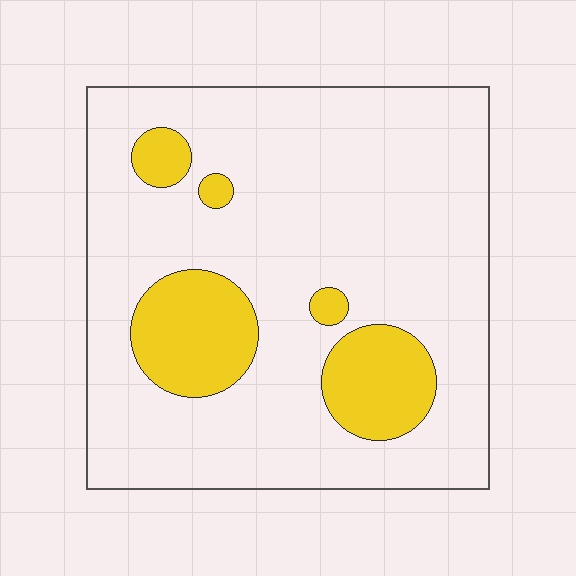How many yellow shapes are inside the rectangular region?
5.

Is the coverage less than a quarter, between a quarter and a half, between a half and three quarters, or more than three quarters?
Less than a quarter.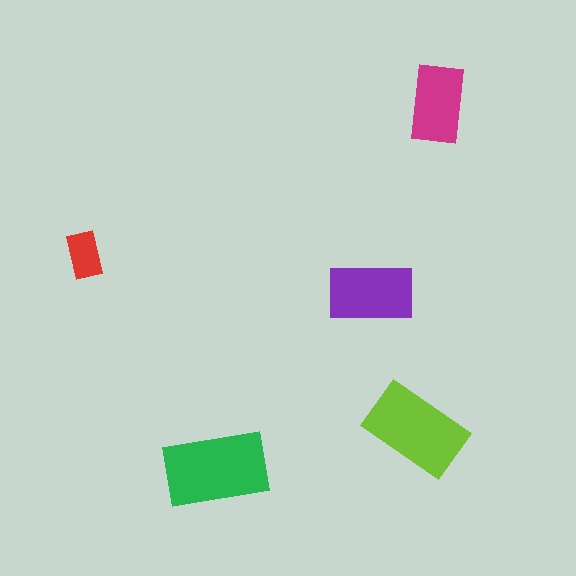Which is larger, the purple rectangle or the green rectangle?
The green one.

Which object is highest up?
The magenta rectangle is topmost.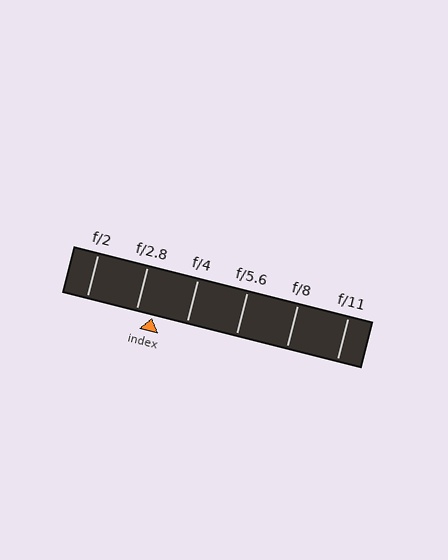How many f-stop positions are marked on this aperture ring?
There are 6 f-stop positions marked.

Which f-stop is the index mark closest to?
The index mark is closest to f/2.8.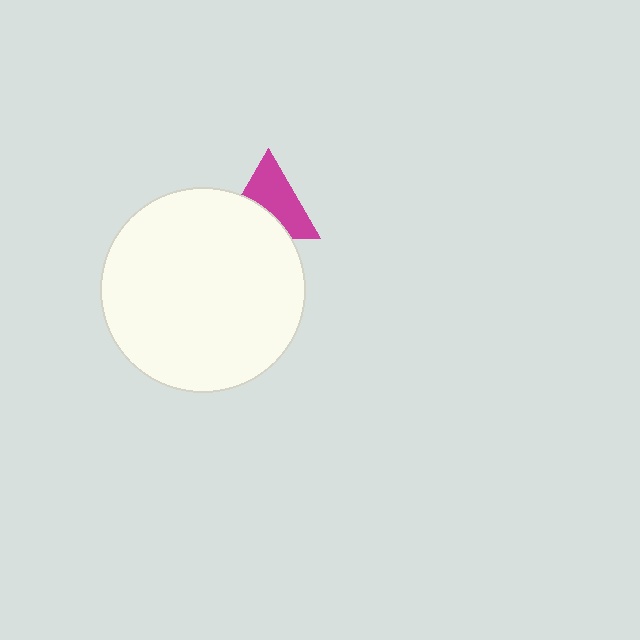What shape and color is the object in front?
The object in front is a white circle.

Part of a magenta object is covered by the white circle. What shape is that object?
It is a triangle.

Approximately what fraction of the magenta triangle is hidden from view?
Roughly 41% of the magenta triangle is hidden behind the white circle.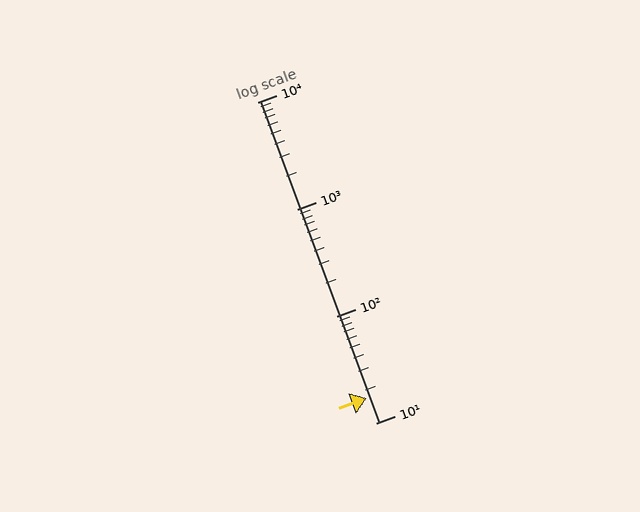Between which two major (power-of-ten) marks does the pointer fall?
The pointer is between 10 and 100.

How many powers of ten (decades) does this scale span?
The scale spans 3 decades, from 10 to 10000.